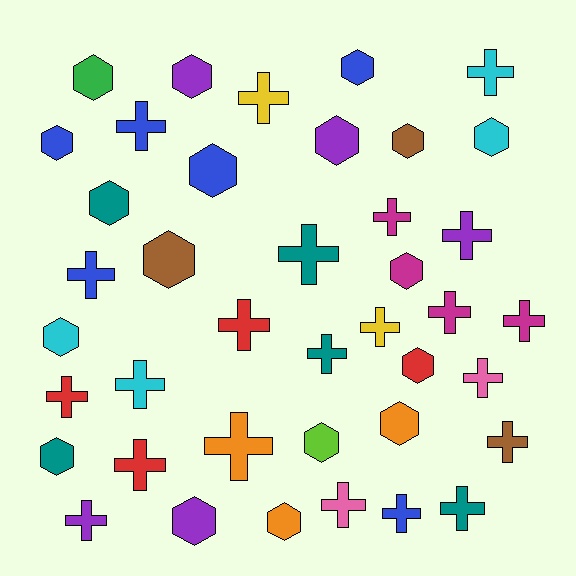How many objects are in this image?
There are 40 objects.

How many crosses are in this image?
There are 22 crosses.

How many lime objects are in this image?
There is 1 lime object.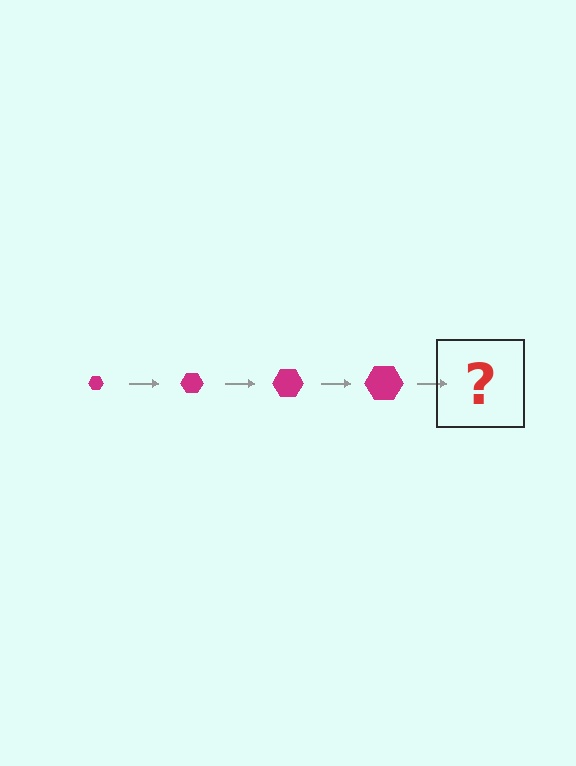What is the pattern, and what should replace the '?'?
The pattern is that the hexagon gets progressively larger each step. The '?' should be a magenta hexagon, larger than the previous one.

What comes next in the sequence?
The next element should be a magenta hexagon, larger than the previous one.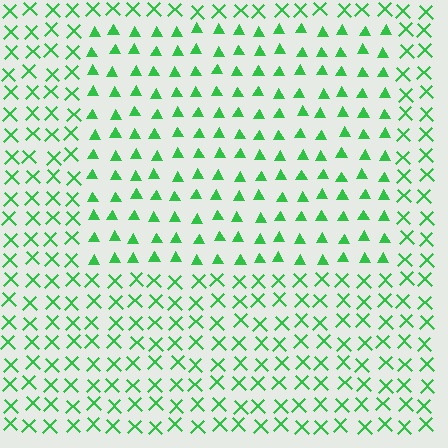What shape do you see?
I see a rectangle.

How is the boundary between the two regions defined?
The boundary is defined by a change in element shape: triangles inside vs. X marks outside. All elements share the same color and spacing.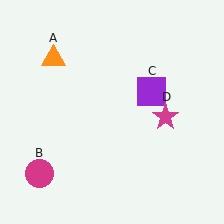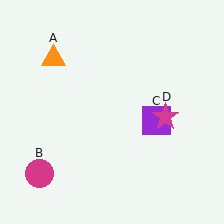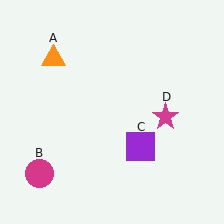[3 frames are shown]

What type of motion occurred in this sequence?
The purple square (object C) rotated clockwise around the center of the scene.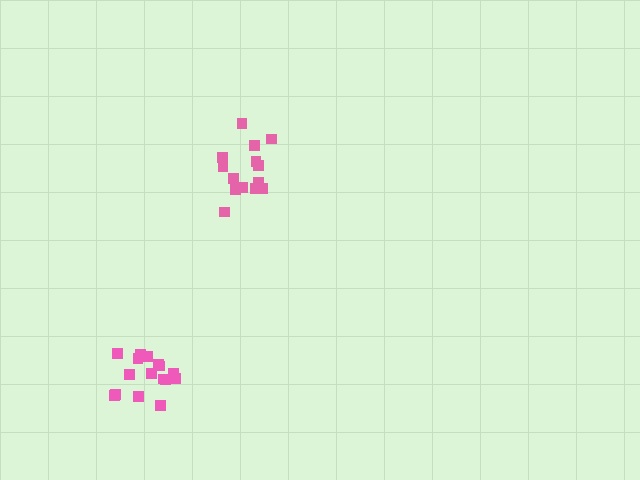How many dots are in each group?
Group 1: 14 dots, Group 2: 16 dots (30 total).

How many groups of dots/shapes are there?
There are 2 groups.